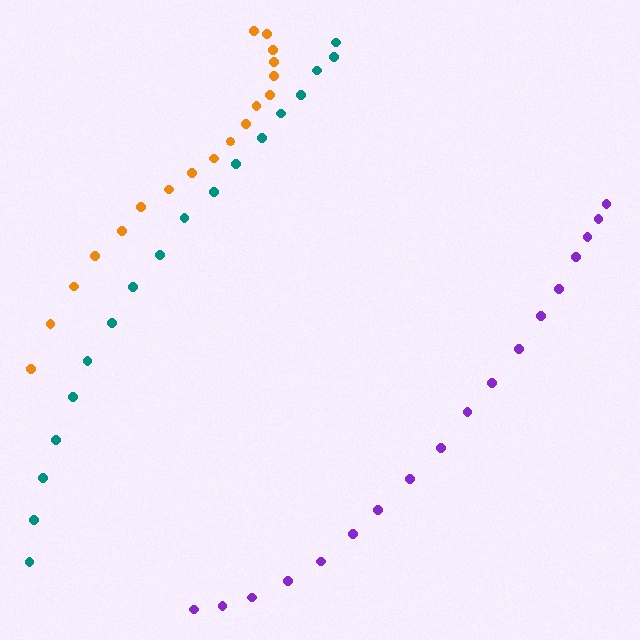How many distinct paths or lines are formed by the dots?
There are 3 distinct paths.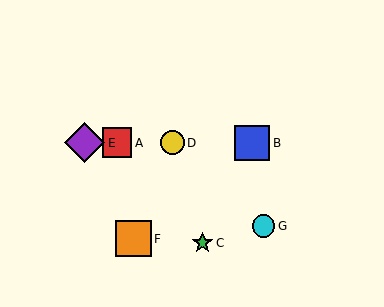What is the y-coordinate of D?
Object D is at y≈143.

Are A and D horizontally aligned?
Yes, both are at y≈143.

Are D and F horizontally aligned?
No, D is at y≈143 and F is at y≈239.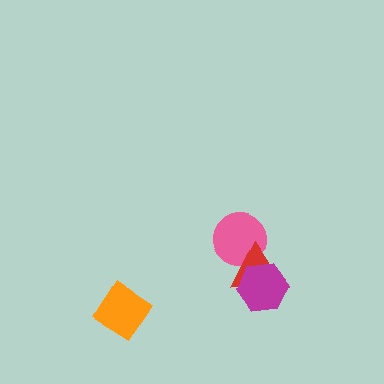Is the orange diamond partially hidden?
No, no other shape covers it.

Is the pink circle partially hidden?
Yes, it is partially covered by another shape.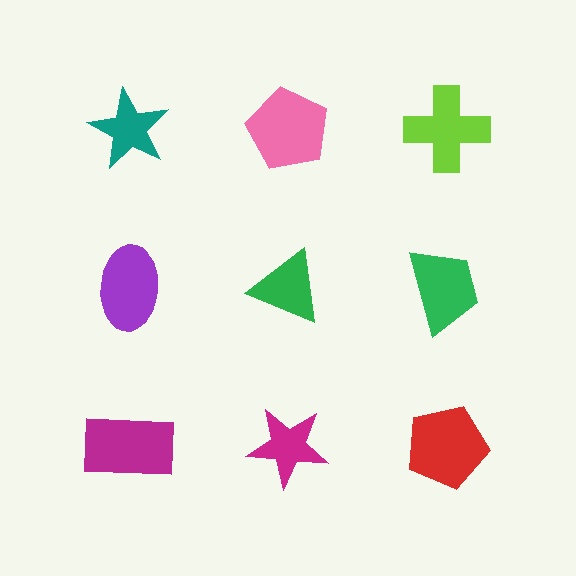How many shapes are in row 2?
3 shapes.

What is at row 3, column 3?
A red pentagon.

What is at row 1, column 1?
A teal star.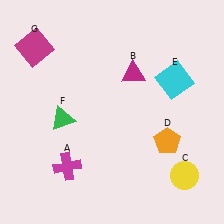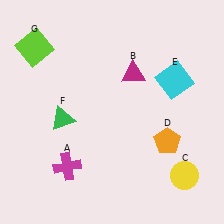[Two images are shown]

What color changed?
The square (G) changed from magenta in Image 1 to lime in Image 2.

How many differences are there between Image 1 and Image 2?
There is 1 difference between the two images.